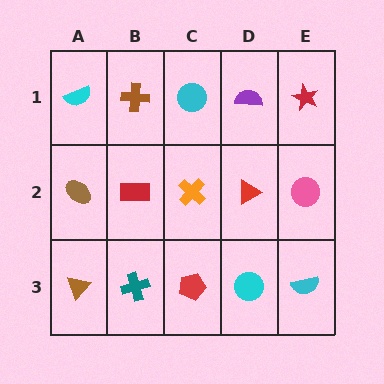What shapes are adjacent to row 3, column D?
A red triangle (row 2, column D), a red pentagon (row 3, column C), a cyan semicircle (row 3, column E).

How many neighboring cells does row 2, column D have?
4.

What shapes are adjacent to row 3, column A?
A brown ellipse (row 2, column A), a teal cross (row 3, column B).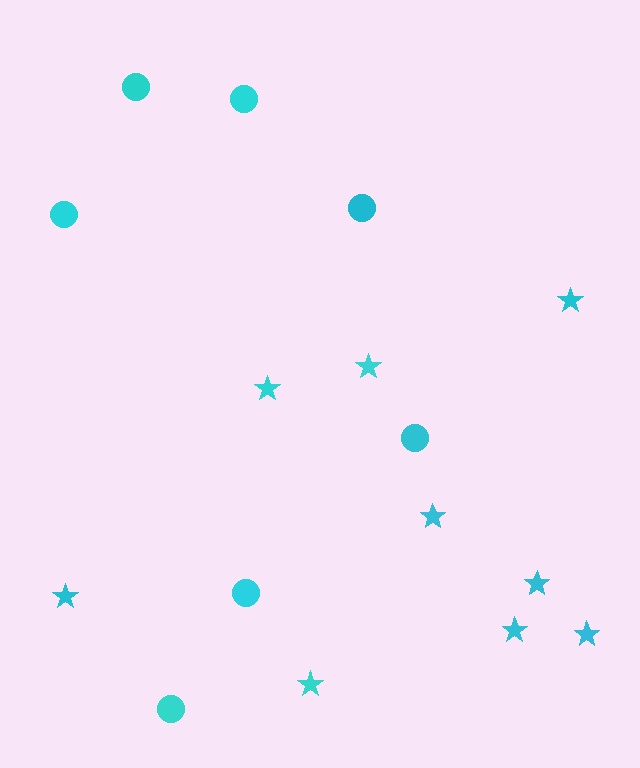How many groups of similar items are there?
There are 2 groups: one group of stars (9) and one group of circles (7).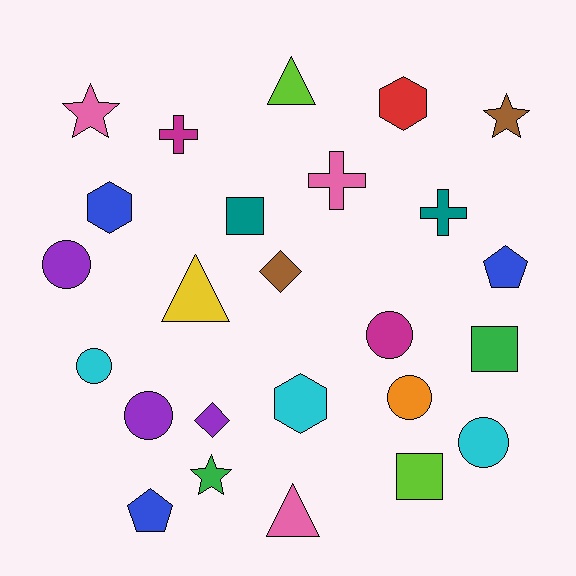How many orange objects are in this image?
There is 1 orange object.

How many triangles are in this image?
There are 3 triangles.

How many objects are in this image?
There are 25 objects.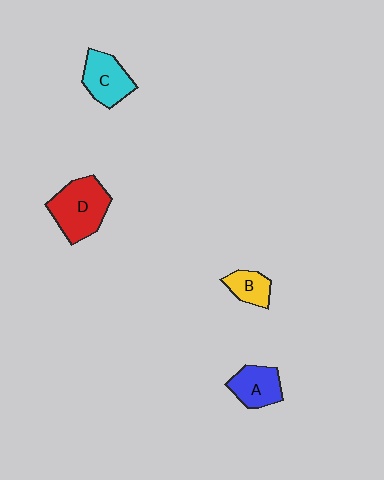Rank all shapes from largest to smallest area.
From largest to smallest: D (red), C (cyan), A (blue), B (yellow).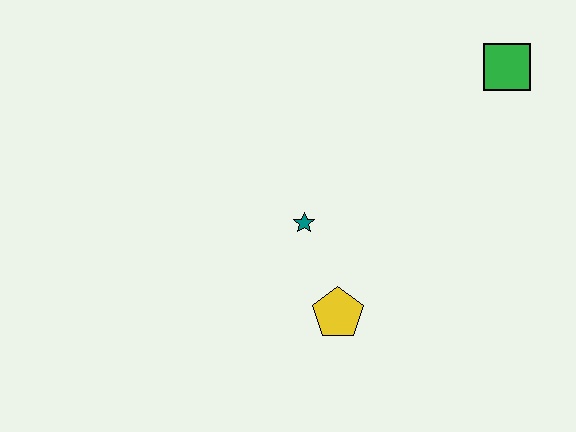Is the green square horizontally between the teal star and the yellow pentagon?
No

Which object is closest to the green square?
The teal star is closest to the green square.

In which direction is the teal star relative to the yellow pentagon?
The teal star is above the yellow pentagon.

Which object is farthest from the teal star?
The green square is farthest from the teal star.